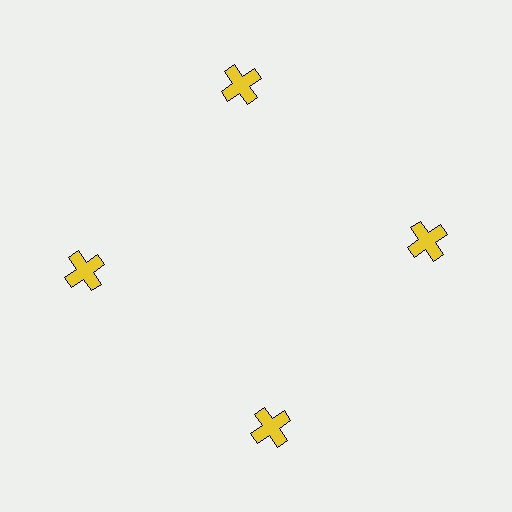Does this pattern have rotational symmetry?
Yes, this pattern has 4-fold rotational symmetry. It looks the same after rotating 90 degrees around the center.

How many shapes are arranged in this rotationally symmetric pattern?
There are 4 shapes, arranged in 4 groups of 1.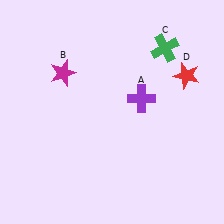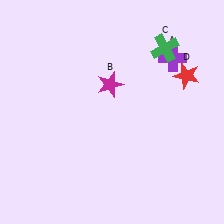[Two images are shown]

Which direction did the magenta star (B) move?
The magenta star (B) moved right.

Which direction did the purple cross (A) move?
The purple cross (A) moved up.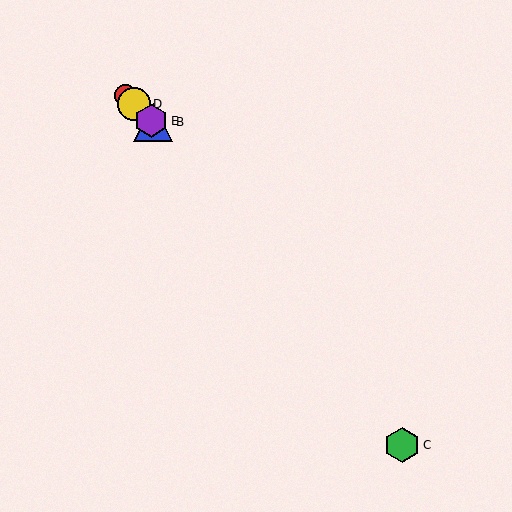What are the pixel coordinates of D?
Object D is at (134, 104).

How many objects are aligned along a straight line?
4 objects (A, B, D, E) are aligned along a straight line.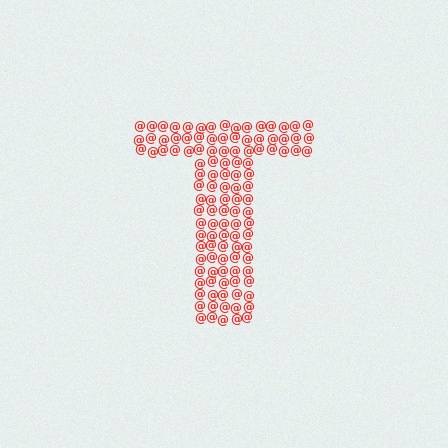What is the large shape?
The large shape is the letter T.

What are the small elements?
The small elements are at signs.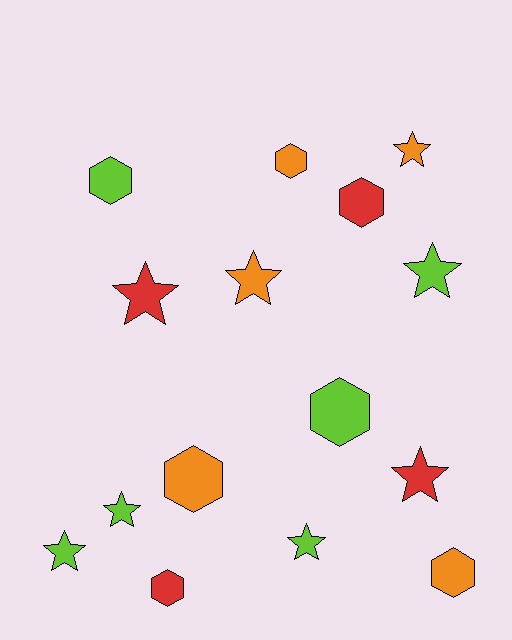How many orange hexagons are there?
There are 3 orange hexagons.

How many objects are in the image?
There are 15 objects.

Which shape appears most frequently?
Star, with 8 objects.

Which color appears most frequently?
Lime, with 6 objects.